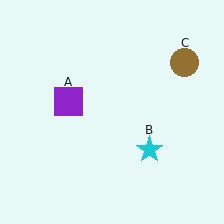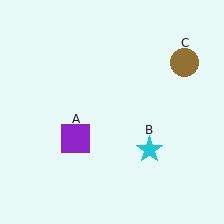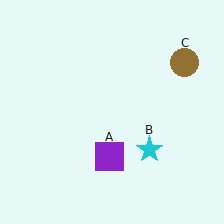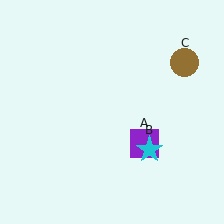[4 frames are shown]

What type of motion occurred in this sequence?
The purple square (object A) rotated counterclockwise around the center of the scene.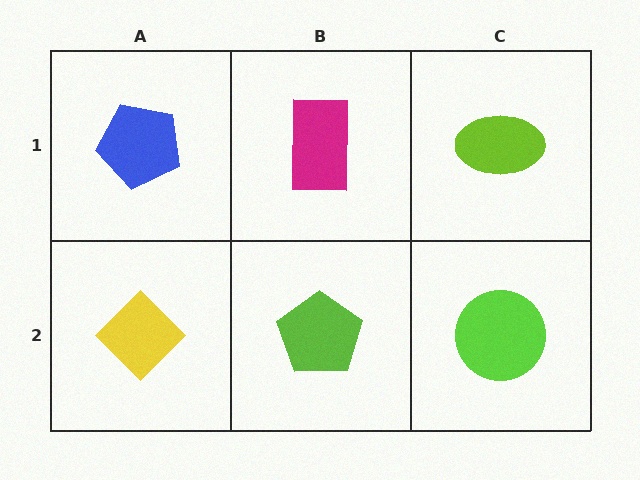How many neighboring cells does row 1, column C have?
2.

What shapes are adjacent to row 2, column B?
A magenta rectangle (row 1, column B), a yellow diamond (row 2, column A), a lime circle (row 2, column C).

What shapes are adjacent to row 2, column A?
A blue pentagon (row 1, column A), a lime pentagon (row 2, column B).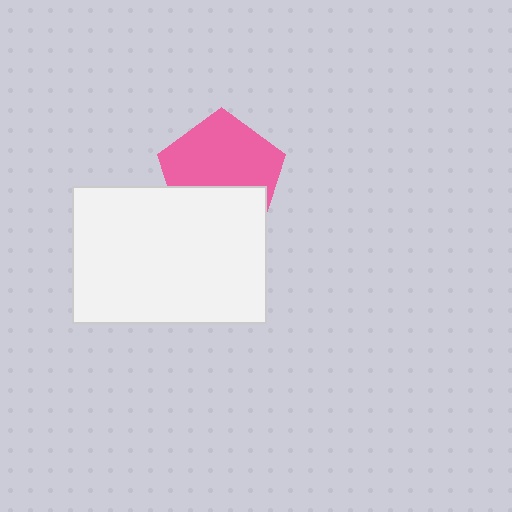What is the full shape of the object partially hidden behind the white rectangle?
The partially hidden object is a pink pentagon.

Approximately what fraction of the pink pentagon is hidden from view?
Roughly 37% of the pink pentagon is hidden behind the white rectangle.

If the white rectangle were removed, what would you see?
You would see the complete pink pentagon.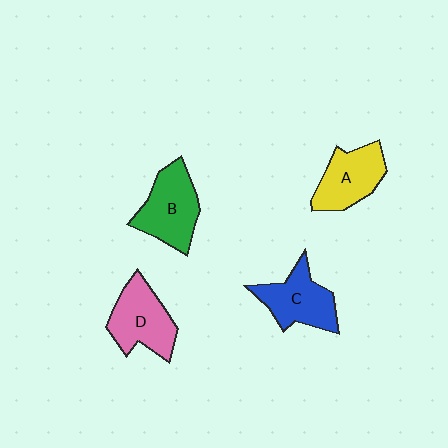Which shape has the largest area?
Shape B (green).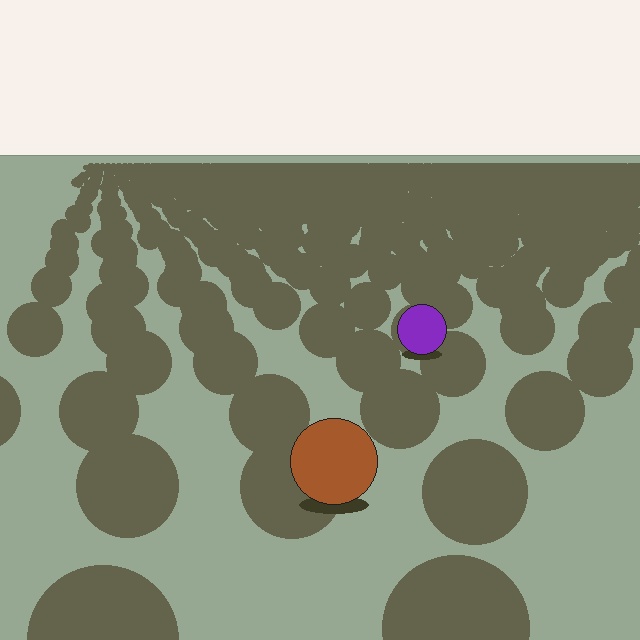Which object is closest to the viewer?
The brown circle is closest. The texture marks near it are larger and more spread out.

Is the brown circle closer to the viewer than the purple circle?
Yes. The brown circle is closer — you can tell from the texture gradient: the ground texture is coarser near it.